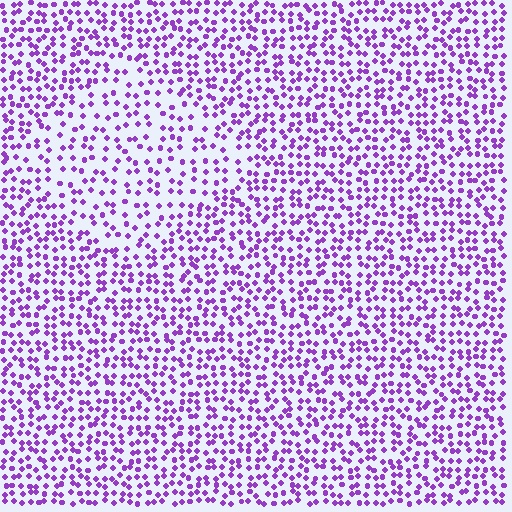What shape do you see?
I see a diamond.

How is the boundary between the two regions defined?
The boundary is defined by a change in element density (approximately 1.7x ratio). All elements are the same color, size, and shape.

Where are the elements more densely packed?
The elements are more densely packed outside the diamond boundary.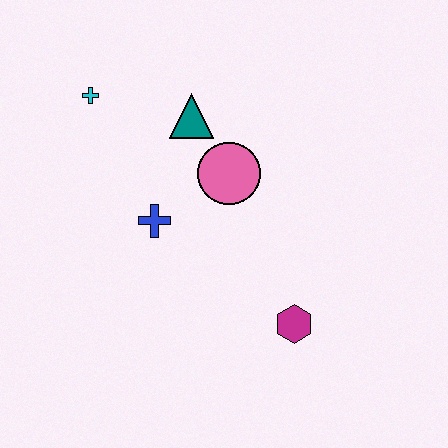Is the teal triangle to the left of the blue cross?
No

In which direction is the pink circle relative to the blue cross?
The pink circle is to the right of the blue cross.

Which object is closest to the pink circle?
The teal triangle is closest to the pink circle.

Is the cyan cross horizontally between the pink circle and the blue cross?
No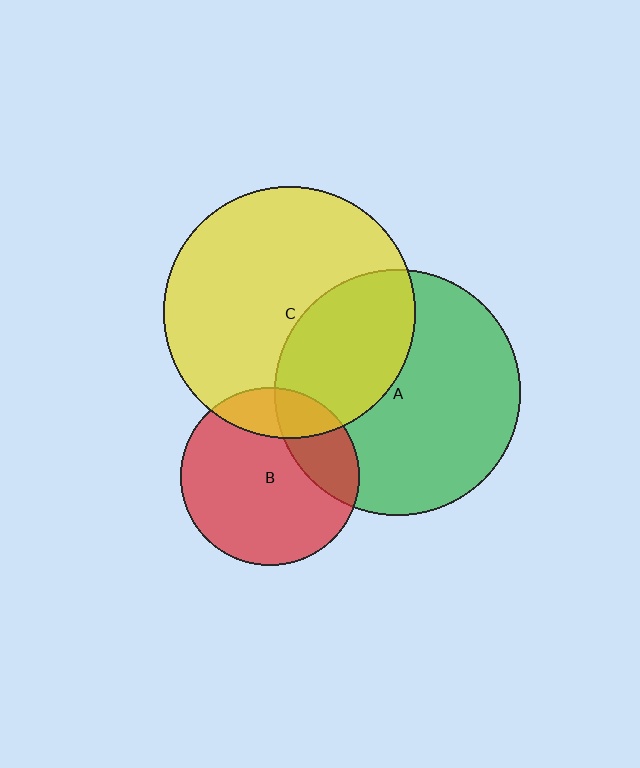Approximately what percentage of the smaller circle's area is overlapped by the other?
Approximately 25%.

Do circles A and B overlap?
Yes.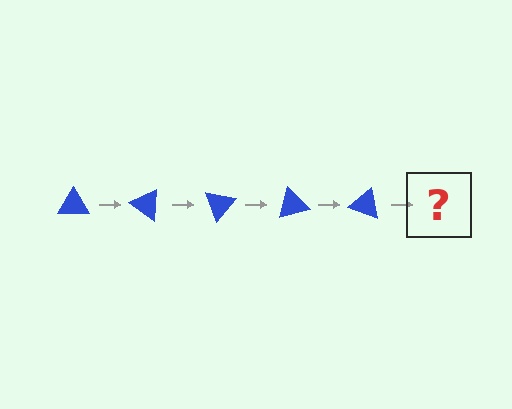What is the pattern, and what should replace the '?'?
The pattern is that the triangle rotates 35 degrees each step. The '?' should be a blue triangle rotated 175 degrees.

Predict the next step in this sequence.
The next step is a blue triangle rotated 175 degrees.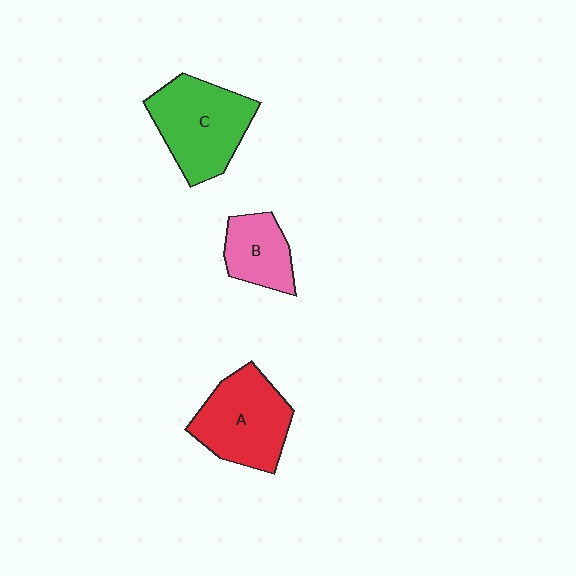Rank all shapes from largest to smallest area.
From largest to smallest: C (green), A (red), B (pink).